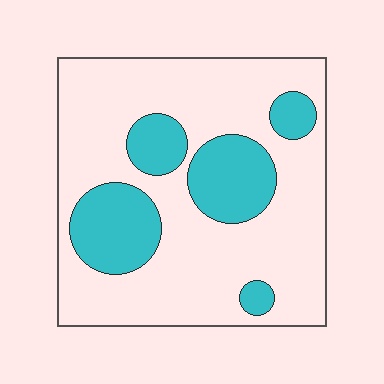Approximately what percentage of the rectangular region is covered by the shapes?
Approximately 25%.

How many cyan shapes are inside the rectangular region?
5.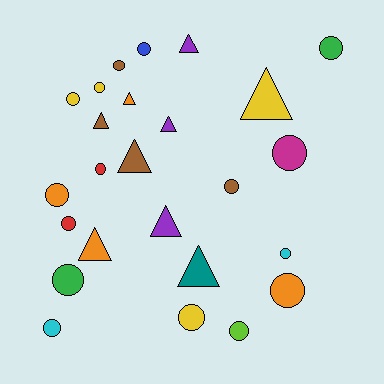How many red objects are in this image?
There are 2 red objects.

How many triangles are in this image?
There are 9 triangles.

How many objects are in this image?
There are 25 objects.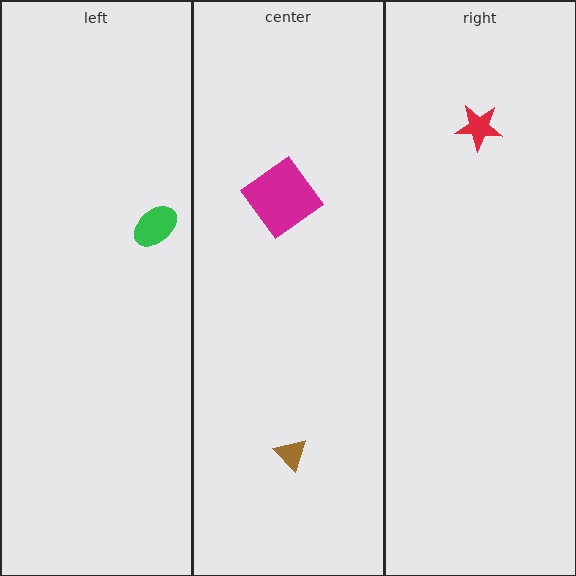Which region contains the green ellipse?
The left region.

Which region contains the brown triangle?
The center region.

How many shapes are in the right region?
1.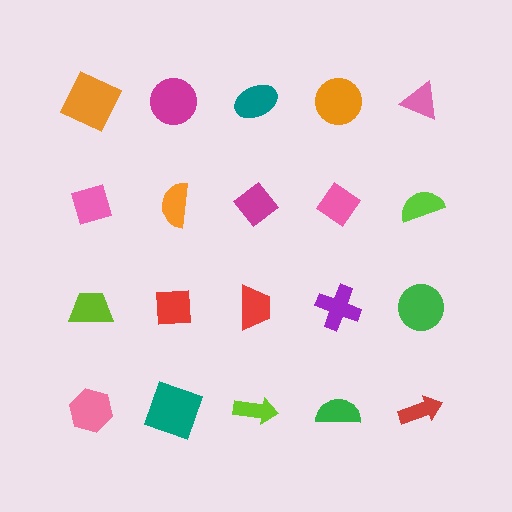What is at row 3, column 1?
A lime trapezoid.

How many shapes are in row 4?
5 shapes.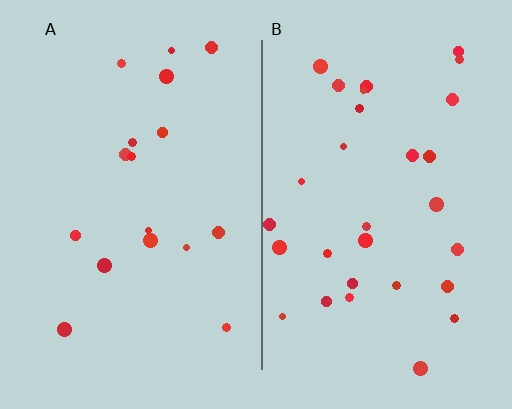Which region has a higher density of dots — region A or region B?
B (the right).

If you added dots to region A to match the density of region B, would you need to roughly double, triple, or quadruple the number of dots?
Approximately double.